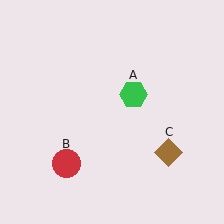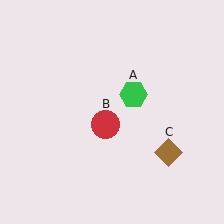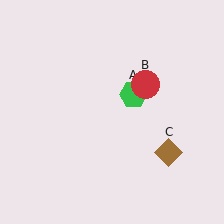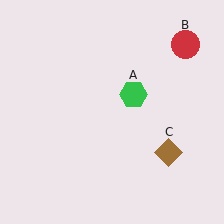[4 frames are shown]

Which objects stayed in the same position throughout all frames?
Green hexagon (object A) and brown diamond (object C) remained stationary.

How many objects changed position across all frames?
1 object changed position: red circle (object B).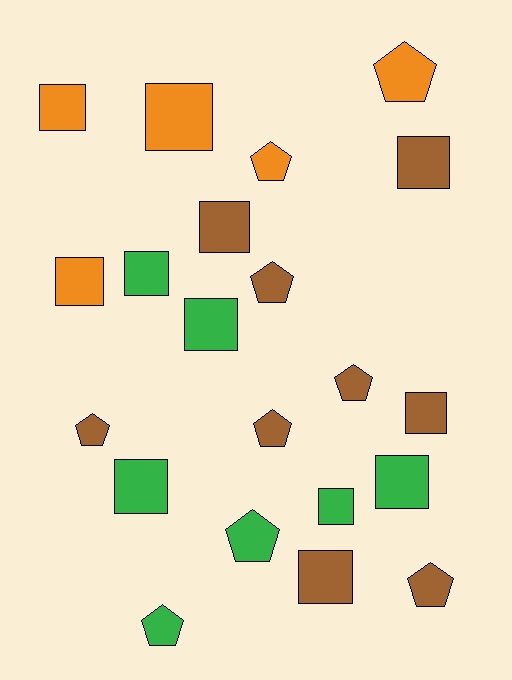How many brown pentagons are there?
There are 5 brown pentagons.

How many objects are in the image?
There are 21 objects.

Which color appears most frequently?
Brown, with 9 objects.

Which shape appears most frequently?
Square, with 12 objects.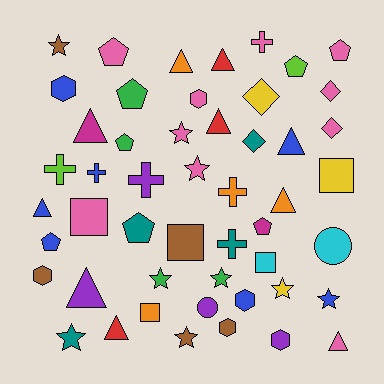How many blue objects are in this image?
There are 7 blue objects.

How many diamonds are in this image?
There are 4 diamonds.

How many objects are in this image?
There are 50 objects.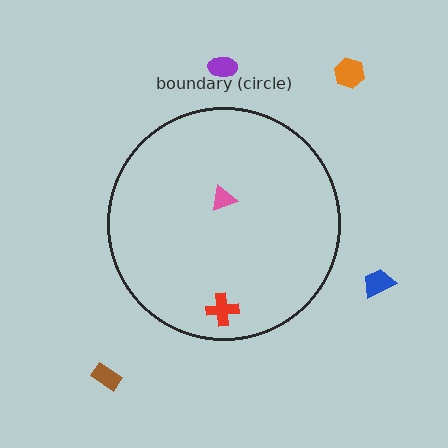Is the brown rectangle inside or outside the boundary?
Outside.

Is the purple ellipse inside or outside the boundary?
Outside.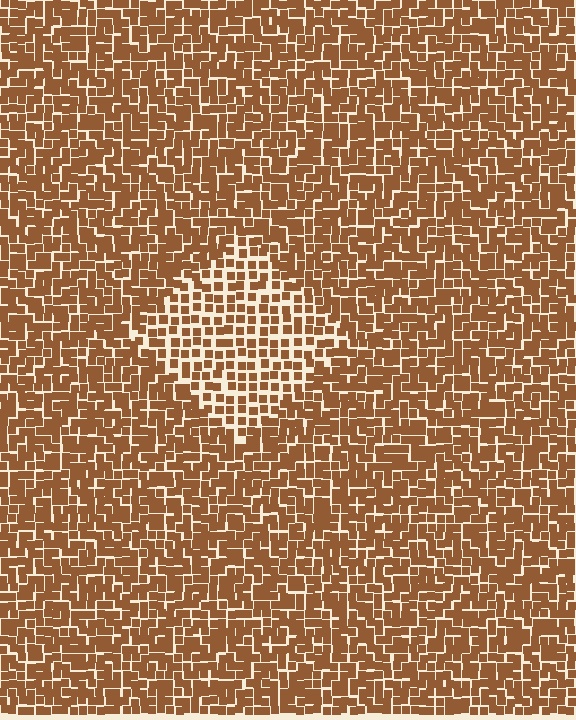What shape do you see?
I see a diamond.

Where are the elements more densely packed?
The elements are more densely packed outside the diamond boundary.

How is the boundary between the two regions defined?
The boundary is defined by a change in element density (approximately 1.7x ratio). All elements are the same color, size, and shape.